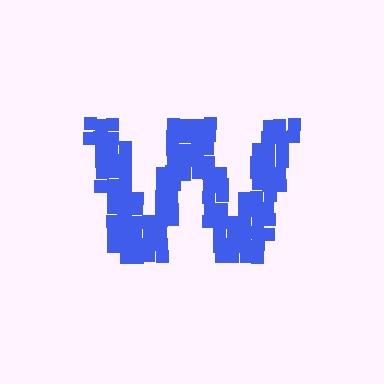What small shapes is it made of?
It is made of small squares.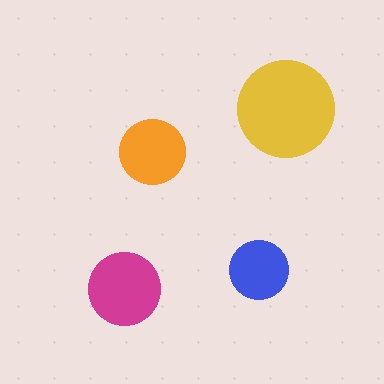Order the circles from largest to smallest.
the yellow one, the magenta one, the orange one, the blue one.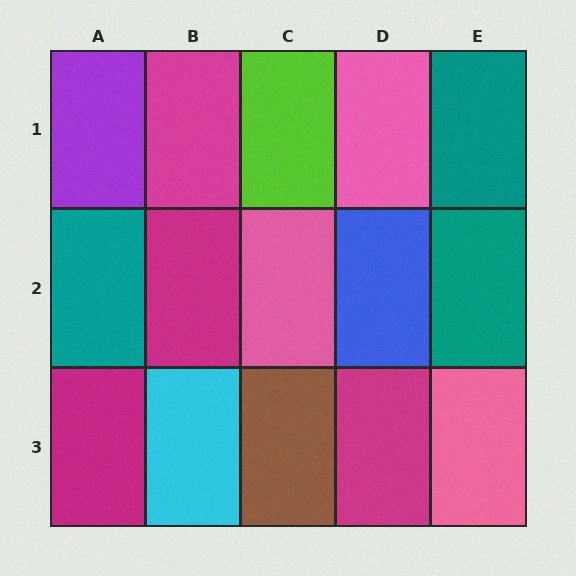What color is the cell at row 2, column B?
Magenta.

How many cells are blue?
1 cell is blue.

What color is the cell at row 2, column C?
Pink.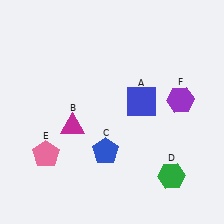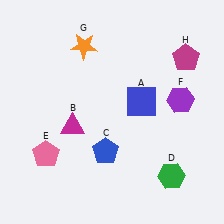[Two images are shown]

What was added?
An orange star (G), a magenta pentagon (H) were added in Image 2.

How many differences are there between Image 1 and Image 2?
There are 2 differences between the two images.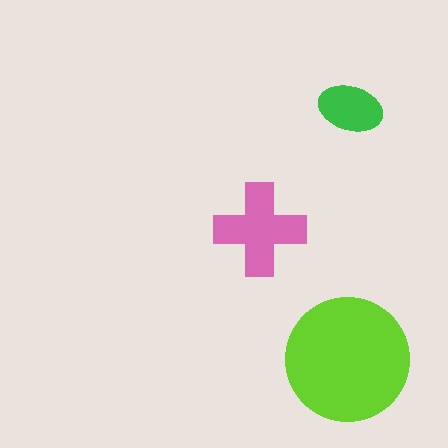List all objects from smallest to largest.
The green ellipse, the pink cross, the lime circle.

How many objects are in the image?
There are 3 objects in the image.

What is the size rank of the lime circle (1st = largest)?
1st.